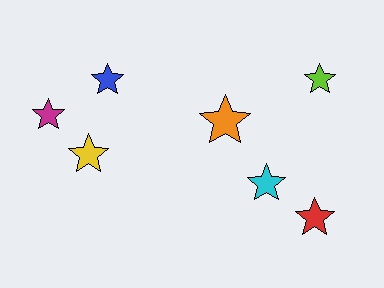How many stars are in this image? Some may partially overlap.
There are 7 stars.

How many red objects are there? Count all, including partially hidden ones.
There is 1 red object.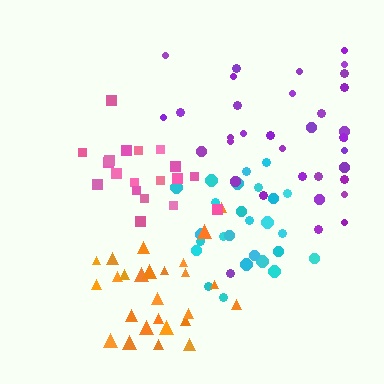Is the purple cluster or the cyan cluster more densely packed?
Cyan.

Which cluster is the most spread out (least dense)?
Purple.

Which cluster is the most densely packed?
Pink.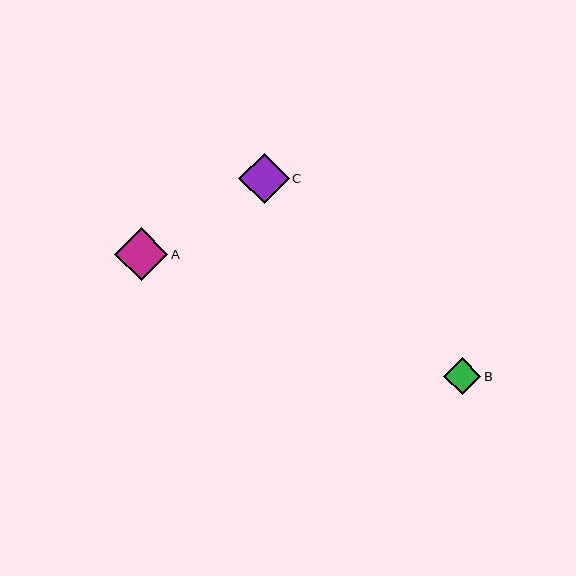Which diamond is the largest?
Diamond A is the largest with a size of approximately 53 pixels.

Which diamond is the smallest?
Diamond B is the smallest with a size of approximately 37 pixels.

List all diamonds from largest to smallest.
From largest to smallest: A, C, B.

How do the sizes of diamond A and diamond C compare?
Diamond A and diamond C are approximately the same size.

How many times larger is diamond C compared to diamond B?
Diamond C is approximately 1.3 times the size of diamond B.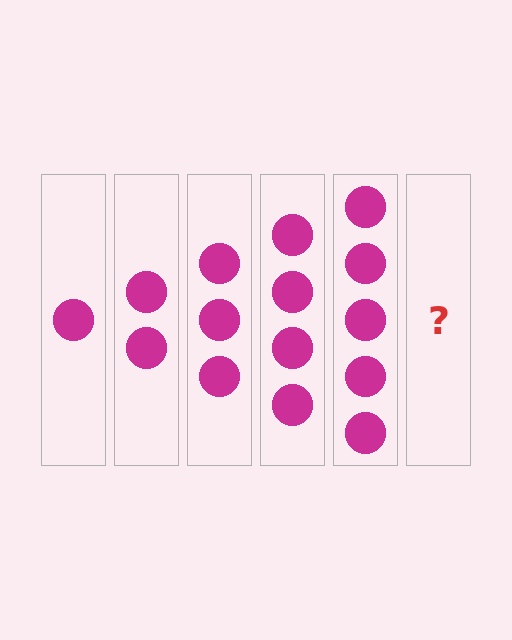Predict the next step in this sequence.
The next step is 6 circles.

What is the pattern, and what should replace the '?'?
The pattern is that each step adds one more circle. The '?' should be 6 circles.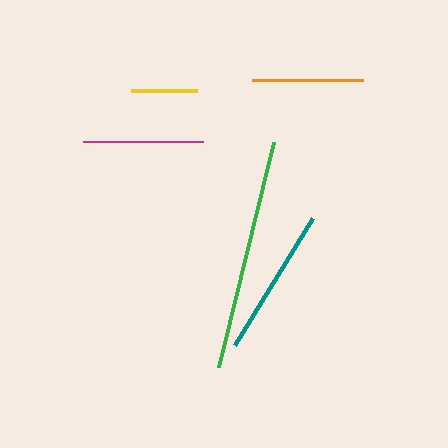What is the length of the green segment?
The green segment is approximately 231 pixels long.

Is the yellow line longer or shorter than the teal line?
The teal line is longer than the yellow line.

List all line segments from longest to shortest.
From longest to shortest: green, teal, magenta, orange, yellow.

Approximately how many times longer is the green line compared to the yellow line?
The green line is approximately 3.5 times the length of the yellow line.